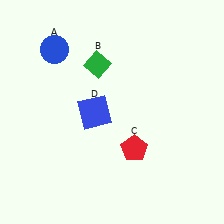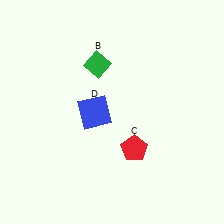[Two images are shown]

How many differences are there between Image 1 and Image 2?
There is 1 difference between the two images.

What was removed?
The blue circle (A) was removed in Image 2.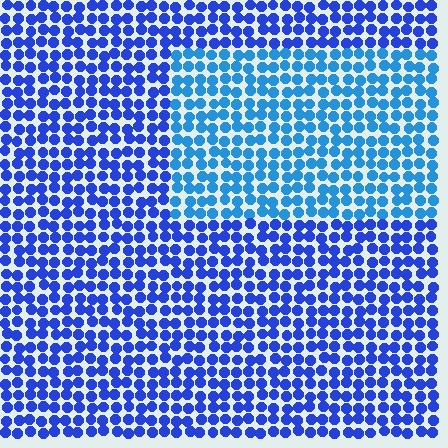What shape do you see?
I see a rectangle.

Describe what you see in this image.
The image is filled with small blue elements in a uniform arrangement. A rectangle-shaped region is visible where the elements are tinted to a slightly different hue, forming a subtle color boundary.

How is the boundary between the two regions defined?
The boundary is defined purely by a slight shift in hue (about 27 degrees). Spacing, size, and orientation are identical on both sides.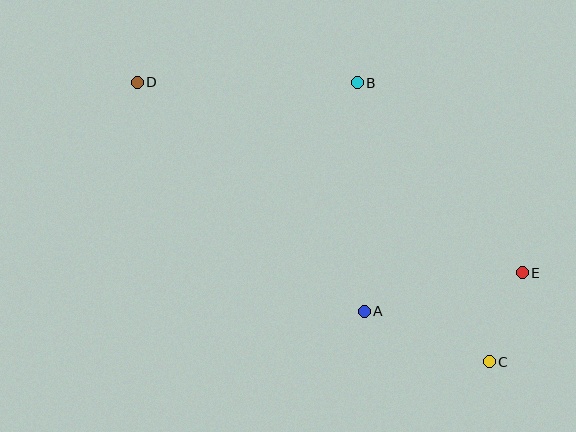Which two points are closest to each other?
Points C and E are closest to each other.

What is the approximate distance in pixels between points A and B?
The distance between A and B is approximately 229 pixels.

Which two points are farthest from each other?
Points C and D are farthest from each other.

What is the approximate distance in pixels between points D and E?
The distance between D and E is approximately 430 pixels.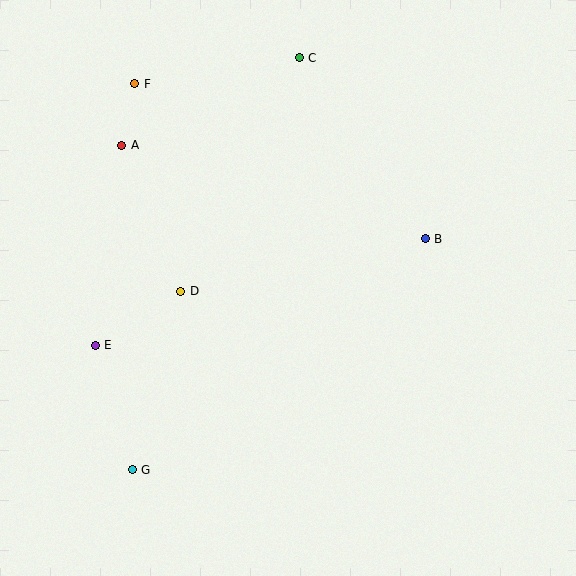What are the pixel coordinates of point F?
Point F is at (135, 84).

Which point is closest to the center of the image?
Point D at (181, 291) is closest to the center.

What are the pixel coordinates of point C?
Point C is at (299, 58).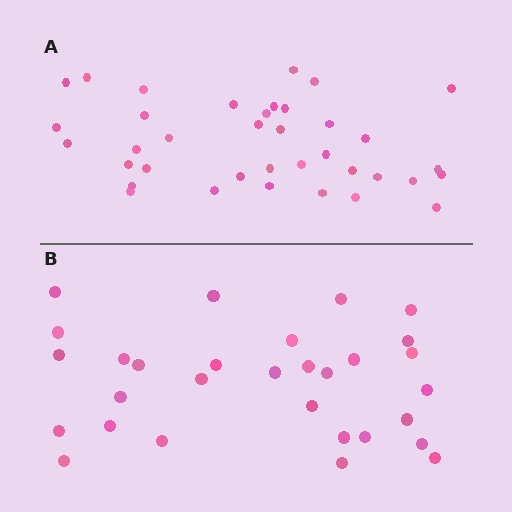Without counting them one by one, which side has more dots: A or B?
Region A (the top region) has more dots.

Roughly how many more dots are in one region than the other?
Region A has roughly 8 or so more dots than region B.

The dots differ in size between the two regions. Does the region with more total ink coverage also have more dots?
No. Region B has more total ink coverage because its dots are larger, but region A actually contains more individual dots. Total area can be misleading — the number of items is what matters here.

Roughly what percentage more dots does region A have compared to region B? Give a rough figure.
About 25% more.